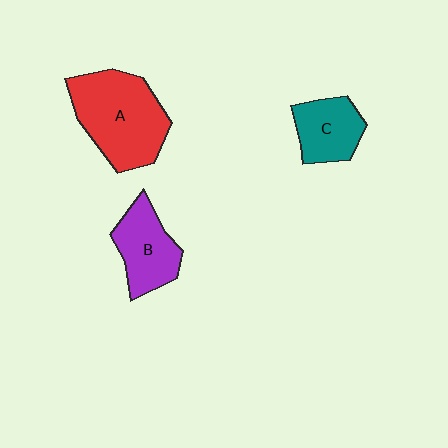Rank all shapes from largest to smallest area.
From largest to smallest: A (red), B (purple), C (teal).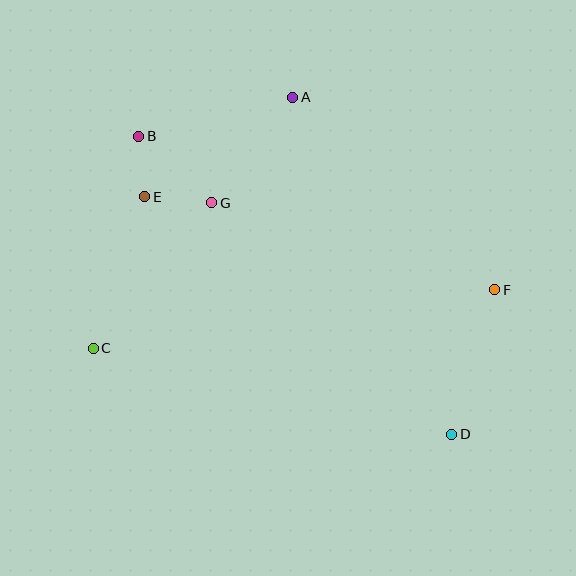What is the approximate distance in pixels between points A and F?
The distance between A and F is approximately 279 pixels.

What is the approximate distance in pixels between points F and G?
The distance between F and G is approximately 296 pixels.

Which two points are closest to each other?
Points B and E are closest to each other.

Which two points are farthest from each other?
Points B and D are farthest from each other.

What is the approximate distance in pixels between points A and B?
The distance between A and B is approximately 159 pixels.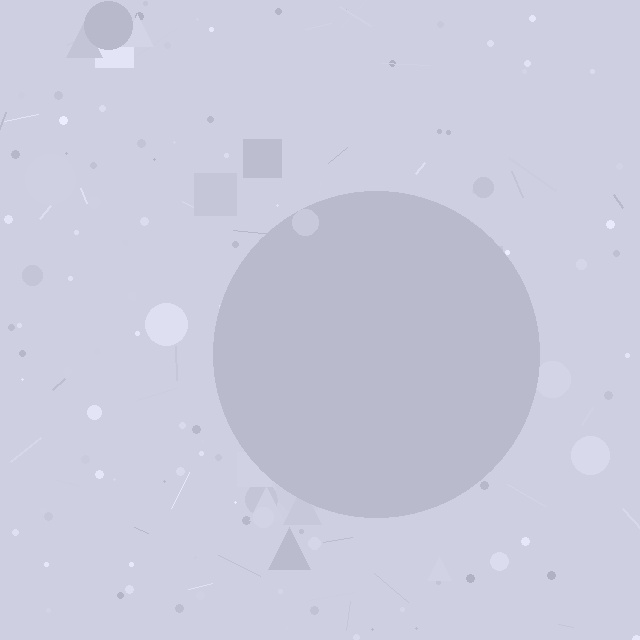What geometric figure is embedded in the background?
A circle is embedded in the background.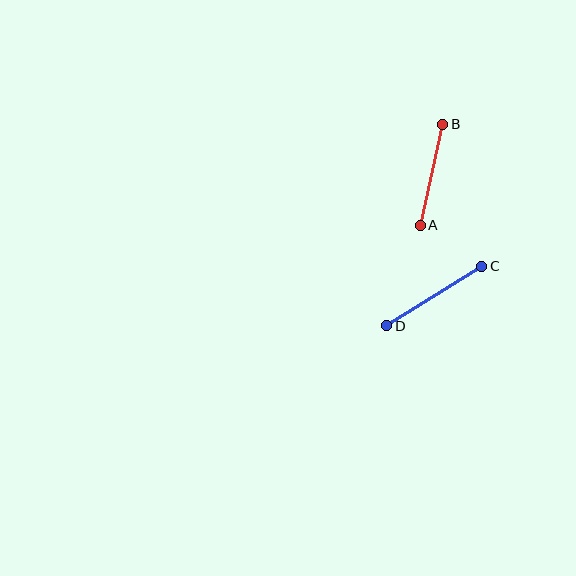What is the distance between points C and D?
The distance is approximately 112 pixels.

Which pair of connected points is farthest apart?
Points C and D are farthest apart.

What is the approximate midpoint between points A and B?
The midpoint is at approximately (431, 175) pixels.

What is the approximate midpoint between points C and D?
The midpoint is at approximately (434, 296) pixels.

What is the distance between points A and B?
The distance is approximately 104 pixels.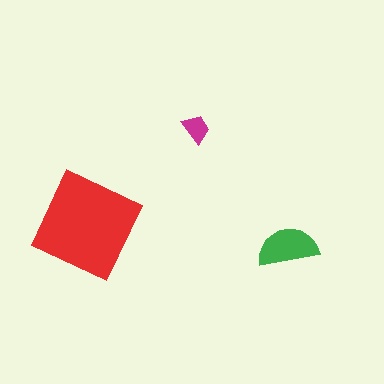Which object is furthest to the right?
The green semicircle is rightmost.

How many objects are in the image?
There are 3 objects in the image.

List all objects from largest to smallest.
The red diamond, the green semicircle, the magenta trapezoid.